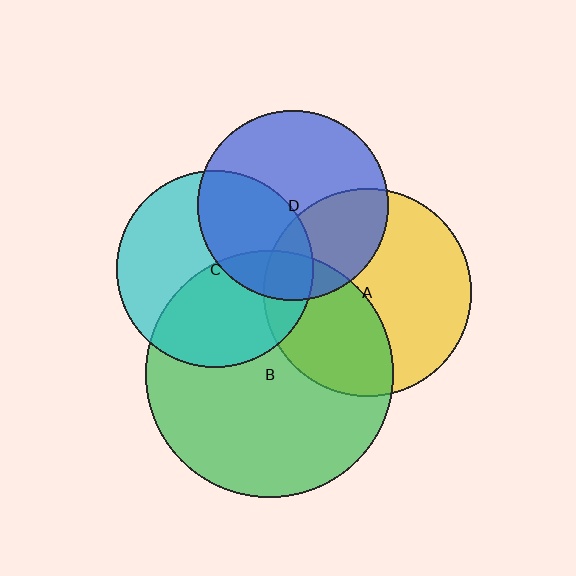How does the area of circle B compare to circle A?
Approximately 1.4 times.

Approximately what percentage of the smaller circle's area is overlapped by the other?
Approximately 15%.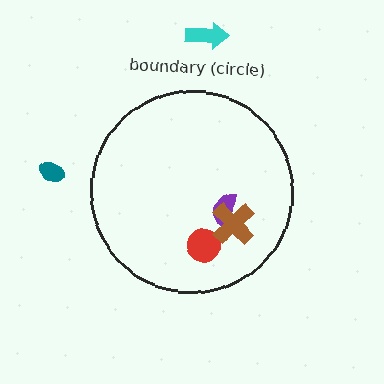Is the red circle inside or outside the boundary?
Inside.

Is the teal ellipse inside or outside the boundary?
Outside.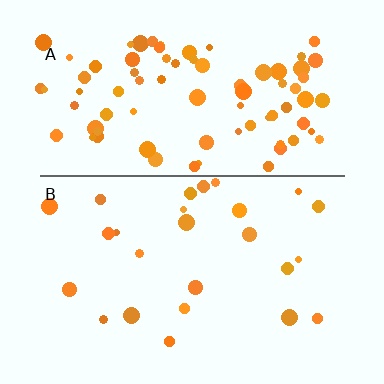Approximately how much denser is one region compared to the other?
Approximately 3.3× — region A over region B.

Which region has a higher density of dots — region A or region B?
A (the top).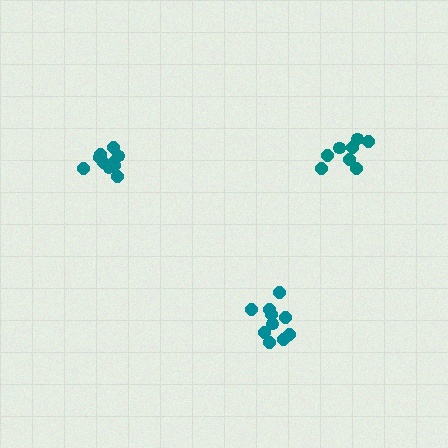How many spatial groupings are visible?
There are 3 spatial groupings.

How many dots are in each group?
Group 1: 8 dots, Group 2: 10 dots, Group 3: 10 dots (28 total).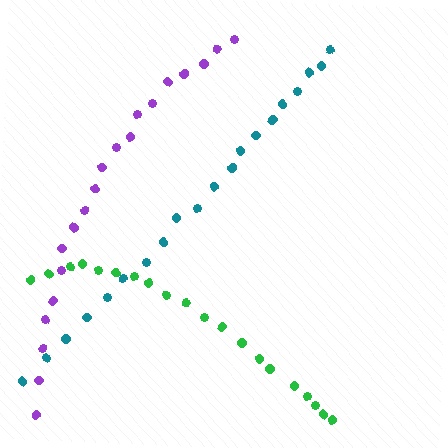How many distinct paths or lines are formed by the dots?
There are 3 distinct paths.